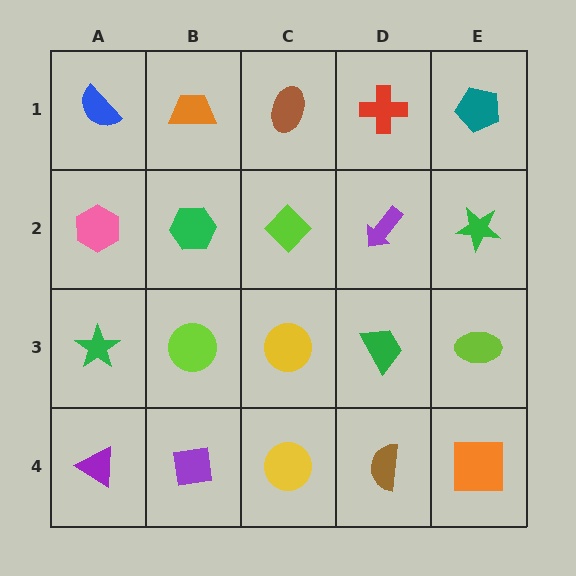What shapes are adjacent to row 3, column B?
A green hexagon (row 2, column B), a purple square (row 4, column B), a green star (row 3, column A), a yellow circle (row 3, column C).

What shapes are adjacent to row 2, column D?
A red cross (row 1, column D), a green trapezoid (row 3, column D), a lime diamond (row 2, column C), a green star (row 2, column E).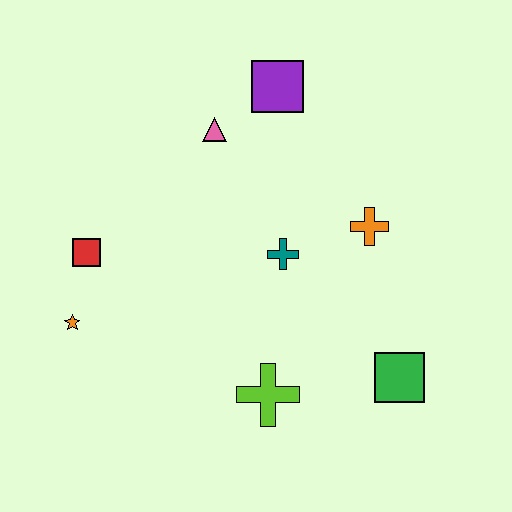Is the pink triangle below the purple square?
Yes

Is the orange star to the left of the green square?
Yes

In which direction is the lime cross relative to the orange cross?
The lime cross is below the orange cross.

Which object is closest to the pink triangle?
The purple square is closest to the pink triangle.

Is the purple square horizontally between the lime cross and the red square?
No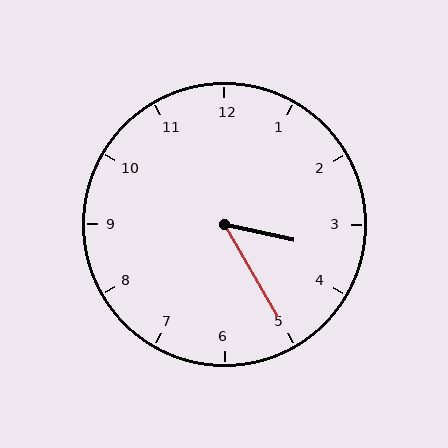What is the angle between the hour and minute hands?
Approximately 48 degrees.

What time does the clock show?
3:25.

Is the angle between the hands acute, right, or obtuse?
It is acute.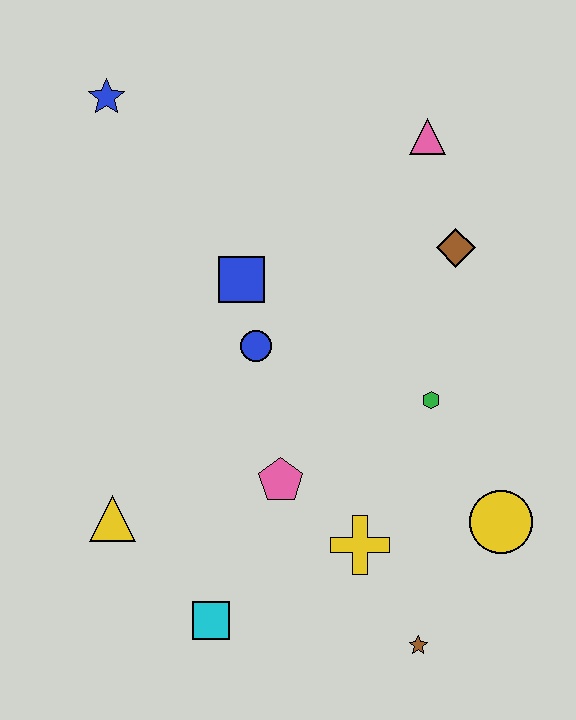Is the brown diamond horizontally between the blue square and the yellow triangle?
No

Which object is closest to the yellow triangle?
The cyan square is closest to the yellow triangle.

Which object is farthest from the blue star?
The brown star is farthest from the blue star.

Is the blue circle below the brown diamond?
Yes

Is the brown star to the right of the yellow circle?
No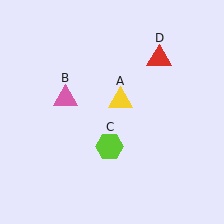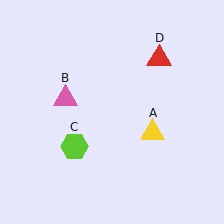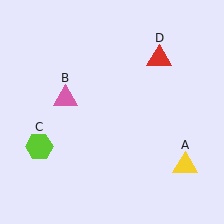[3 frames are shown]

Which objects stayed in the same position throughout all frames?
Pink triangle (object B) and red triangle (object D) remained stationary.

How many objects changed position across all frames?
2 objects changed position: yellow triangle (object A), lime hexagon (object C).